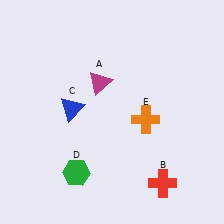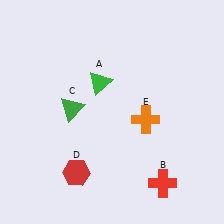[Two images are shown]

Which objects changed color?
A changed from magenta to green. C changed from blue to green. D changed from green to red.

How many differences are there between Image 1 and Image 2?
There are 3 differences between the two images.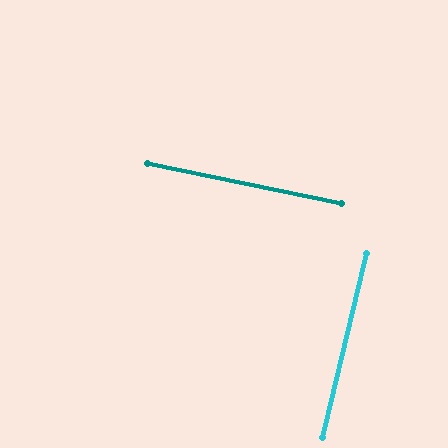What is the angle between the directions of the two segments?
Approximately 88 degrees.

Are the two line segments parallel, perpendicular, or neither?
Perpendicular — they meet at approximately 88°.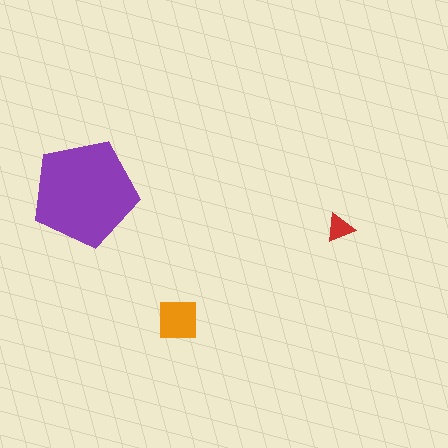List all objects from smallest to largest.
The red triangle, the orange square, the purple pentagon.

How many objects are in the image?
There are 3 objects in the image.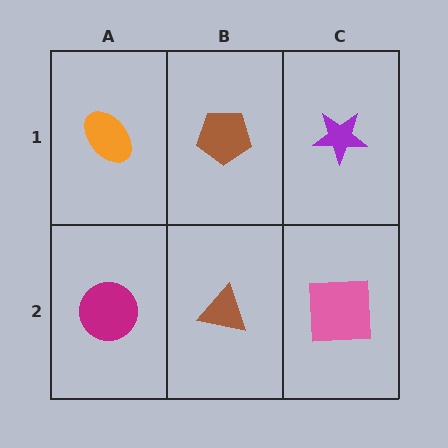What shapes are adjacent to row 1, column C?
A pink square (row 2, column C), a brown pentagon (row 1, column B).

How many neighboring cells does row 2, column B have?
3.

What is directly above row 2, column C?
A purple star.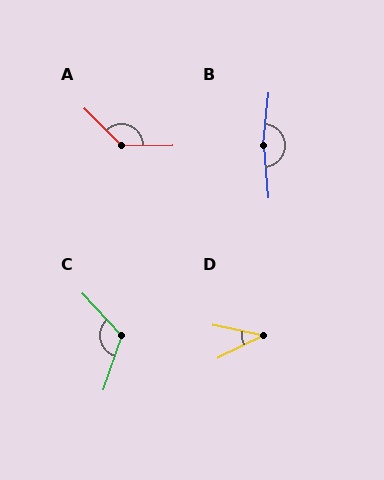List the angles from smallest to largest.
D (37°), C (119°), A (134°), B (170°).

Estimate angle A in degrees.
Approximately 134 degrees.